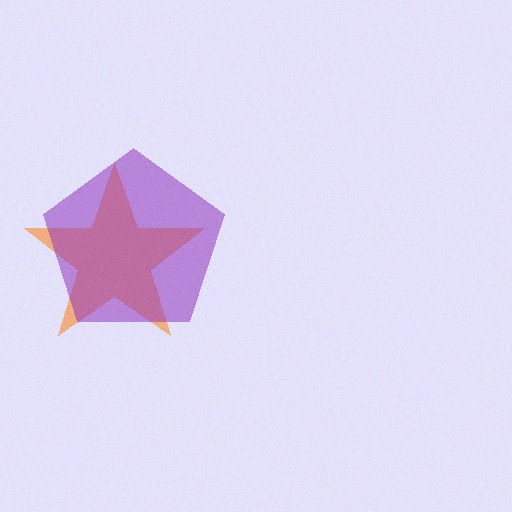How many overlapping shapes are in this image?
There are 2 overlapping shapes in the image.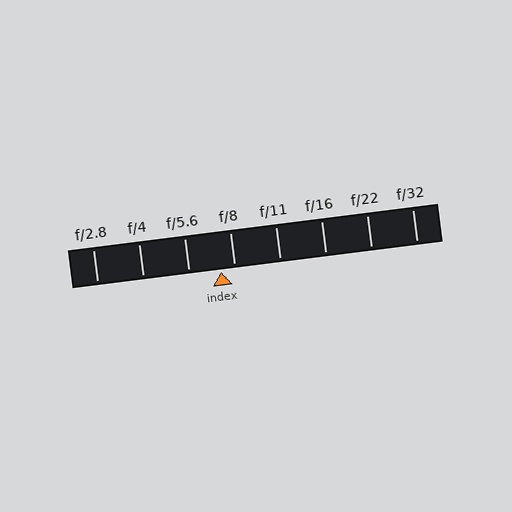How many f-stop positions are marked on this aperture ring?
There are 8 f-stop positions marked.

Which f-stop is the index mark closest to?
The index mark is closest to f/8.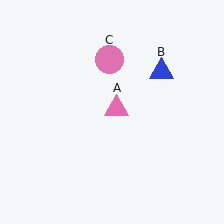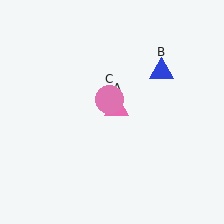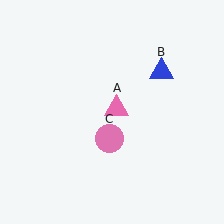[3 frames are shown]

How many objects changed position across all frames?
1 object changed position: pink circle (object C).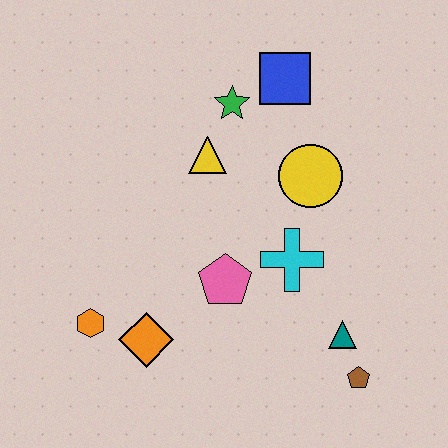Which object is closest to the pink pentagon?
The cyan cross is closest to the pink pentagon.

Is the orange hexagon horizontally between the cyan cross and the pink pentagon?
No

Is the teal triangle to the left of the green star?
No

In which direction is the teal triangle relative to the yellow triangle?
The teal triangle is below the yellow triangle.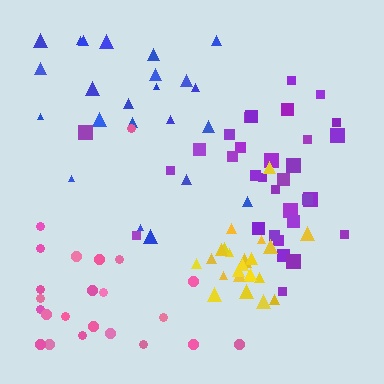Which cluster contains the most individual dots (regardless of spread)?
Purple (32).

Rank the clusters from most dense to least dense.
yellow, purple, blue, pink.